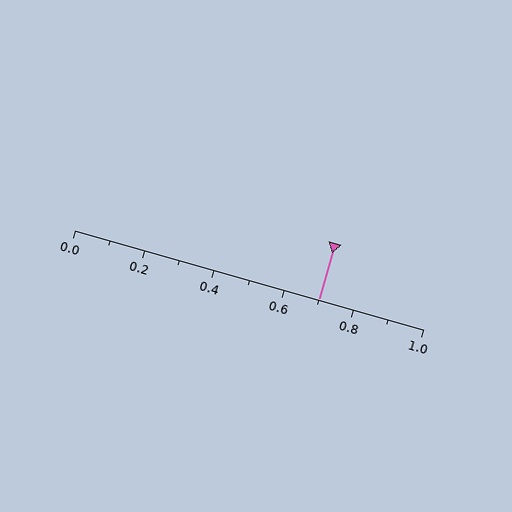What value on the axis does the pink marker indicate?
The marker indicates approximately 0.7.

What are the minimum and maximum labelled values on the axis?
The axis runs from 0.0 to 1.0.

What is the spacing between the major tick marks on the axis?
The major ticks are spaced 0.2 apart.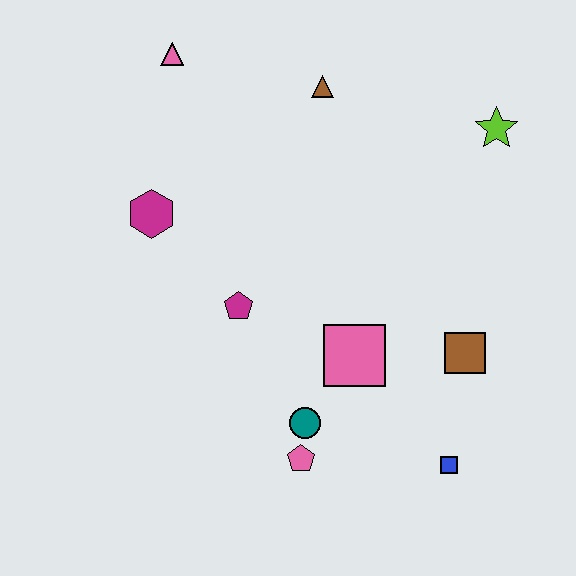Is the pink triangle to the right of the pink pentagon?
No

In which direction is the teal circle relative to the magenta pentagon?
The teal circle is below the magenta pentagon.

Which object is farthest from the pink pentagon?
The pink triangle is farthest from the pink pentagon.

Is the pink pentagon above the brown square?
No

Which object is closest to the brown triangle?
The pink triangle is closest to the brown triangle.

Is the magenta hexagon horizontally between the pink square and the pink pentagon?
No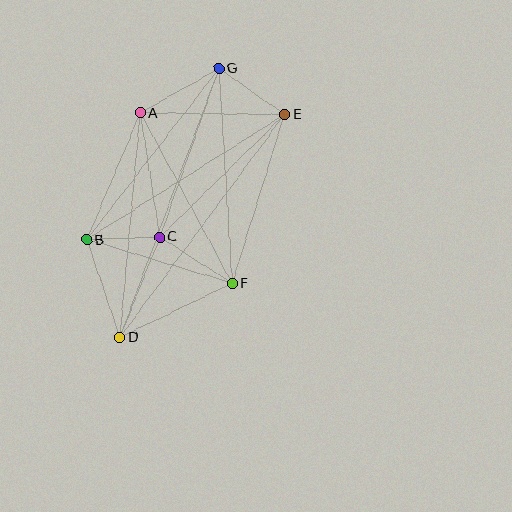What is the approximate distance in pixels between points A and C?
The distance between A and C is approximately 125 pixels.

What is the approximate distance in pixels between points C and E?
The distance between C and E is approximately 175 pixels.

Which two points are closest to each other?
Points B and C are closest to each other.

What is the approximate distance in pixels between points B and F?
The distance between B and F is approximately 152 pixels.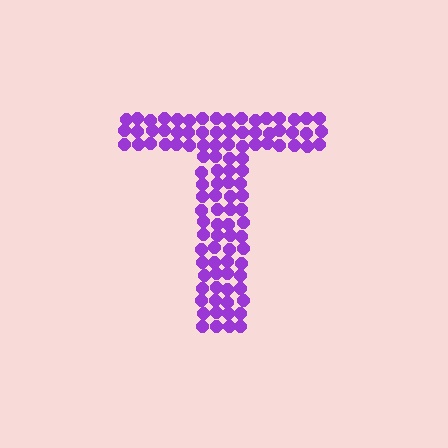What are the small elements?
The small elements are circles.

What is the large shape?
The large shape is the letter T.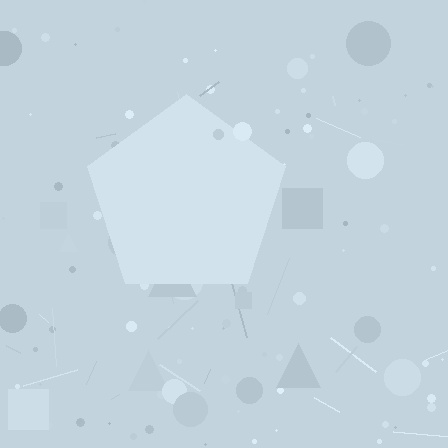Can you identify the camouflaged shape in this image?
The camouflaged shape is a pentagon.